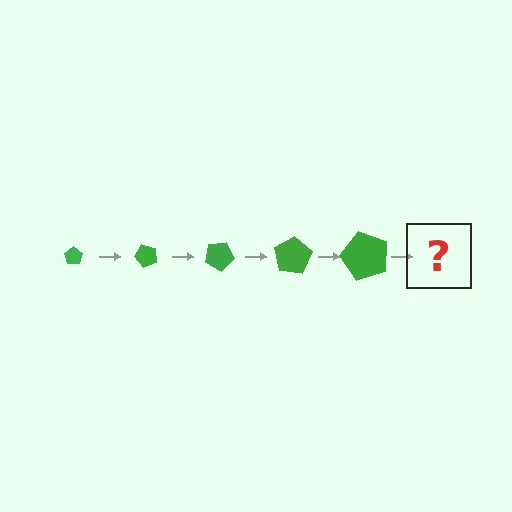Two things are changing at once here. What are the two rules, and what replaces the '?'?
The two rules are that the pentagon grows larger each step and it rotates 50 degrees each step. The '?' should be a pentagon, larger than the previous one and rotated 250 degrees from the start.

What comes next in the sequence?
The next element should be a pentagon, larger than the previous one and rotated 250 degrees from the start.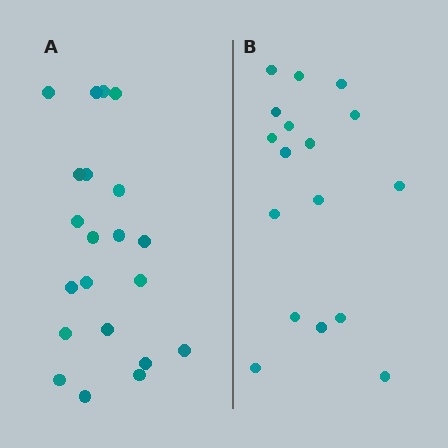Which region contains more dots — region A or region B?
Region A (the left region) has more dots.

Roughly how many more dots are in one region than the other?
Region A has about 4 more dots than region B.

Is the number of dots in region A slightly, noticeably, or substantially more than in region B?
Region A has only slightly more — the two regions are fairly close. The ratio is roughly 1.2 to 1.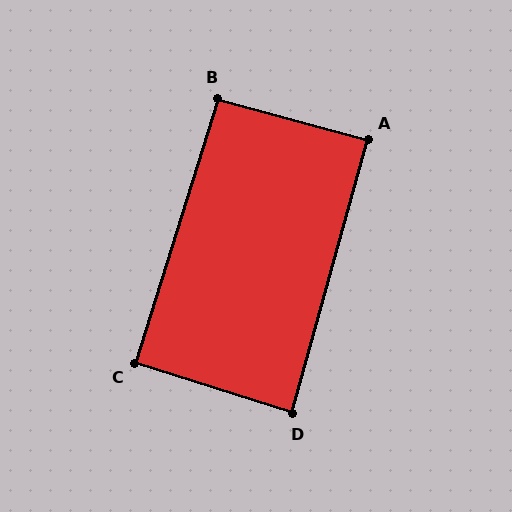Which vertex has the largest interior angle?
B, at approximately 92 degrees.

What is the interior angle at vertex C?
Approximately 90 degrees (approximately right).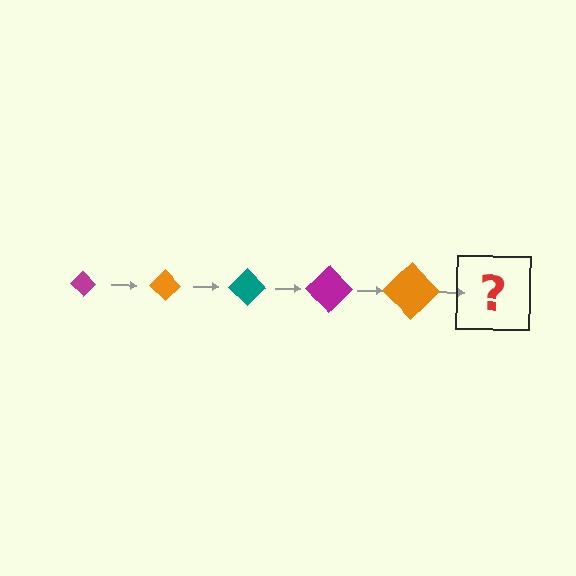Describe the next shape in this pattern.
It should be a teal diamond, larger than the previous one.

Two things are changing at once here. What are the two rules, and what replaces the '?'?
The two rules are that the diamond grows larger each step and the color cycles through magenta, orange, and teal. The '?' should be a teal diamond, larger than the previous one.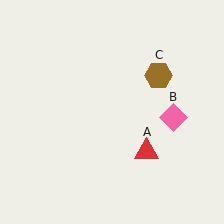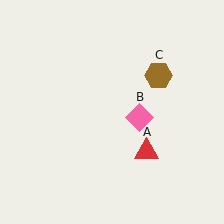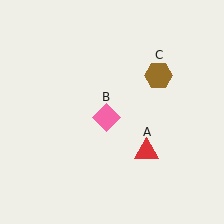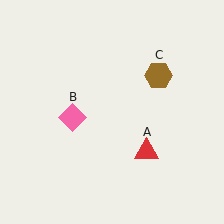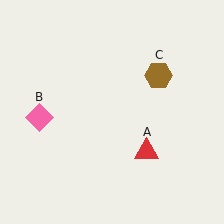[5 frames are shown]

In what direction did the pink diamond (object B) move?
The pink diamond (object B) moved left.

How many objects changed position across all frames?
1 object changed position: pink diamond (object B).